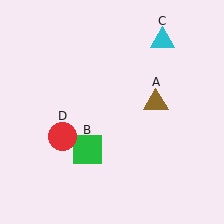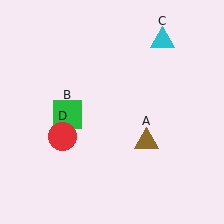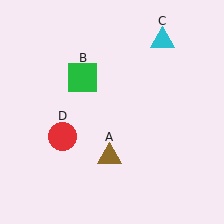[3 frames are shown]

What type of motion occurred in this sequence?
The brown triangle (object A), green square (object B) rotated clockwise around the center of the scene.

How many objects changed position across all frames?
2 objects changed position: brown triangle (object A), green square (object B).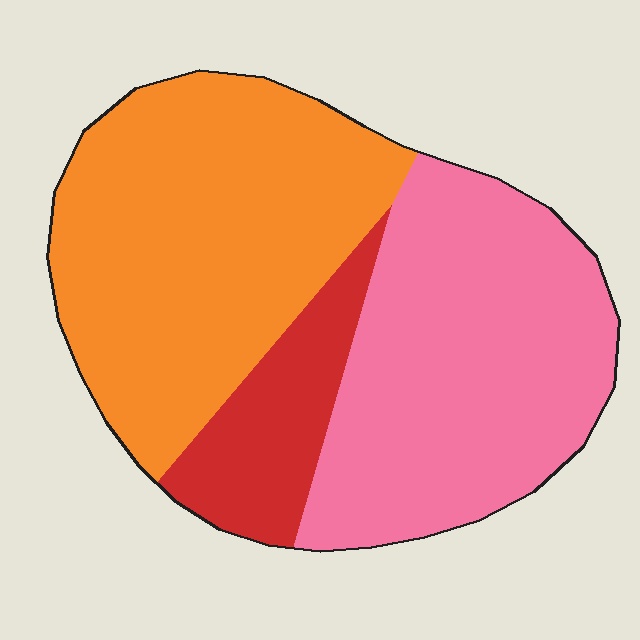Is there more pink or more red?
Pink.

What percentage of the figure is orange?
Orange takes up between a quarter and a half of the figure.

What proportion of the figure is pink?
Pink takes up between a quarter and a half of the figure.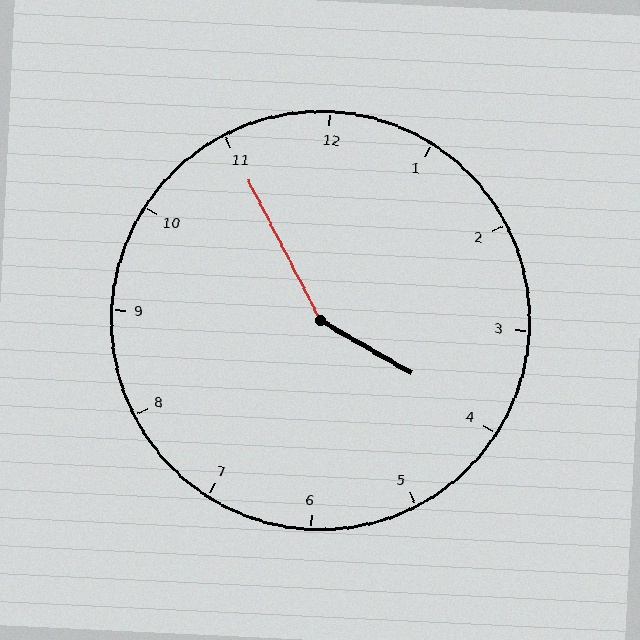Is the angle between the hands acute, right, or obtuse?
It is obtuse.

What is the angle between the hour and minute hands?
Approximately 148 degrees.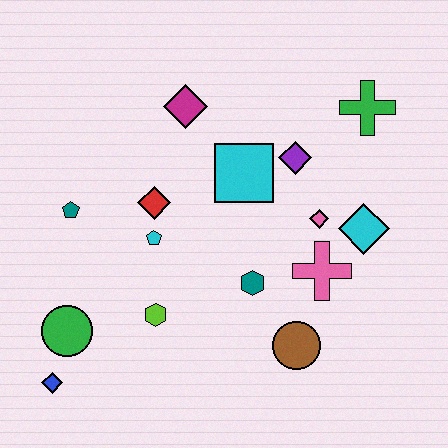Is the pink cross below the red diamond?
Yes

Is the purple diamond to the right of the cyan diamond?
No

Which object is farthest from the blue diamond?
The green cross is farthest from the blue diamond.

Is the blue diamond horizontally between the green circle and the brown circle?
No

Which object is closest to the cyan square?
The purple diamond is closest to the cyan square.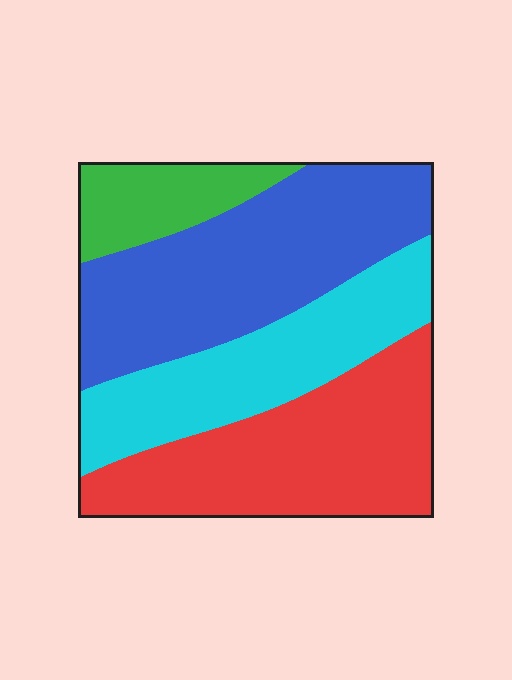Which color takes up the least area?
Green, at roughly 10%.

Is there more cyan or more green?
Cyan.